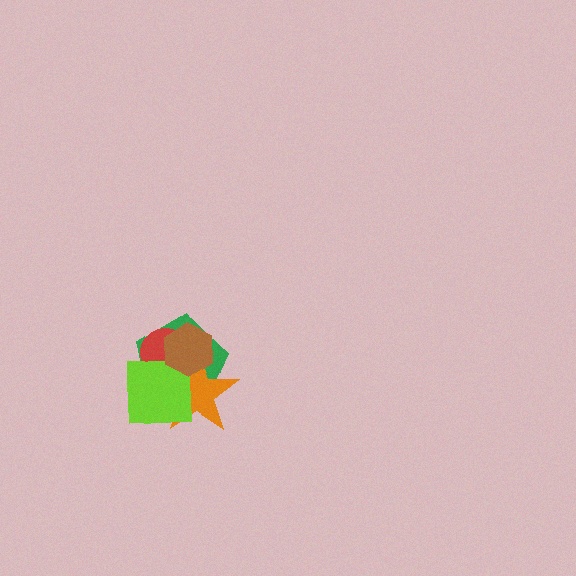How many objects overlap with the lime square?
4 objects overlap with the lime square.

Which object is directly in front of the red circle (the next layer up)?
The lime square is directly in front of the red circle.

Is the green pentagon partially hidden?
Yes, it is partially covered by another shape.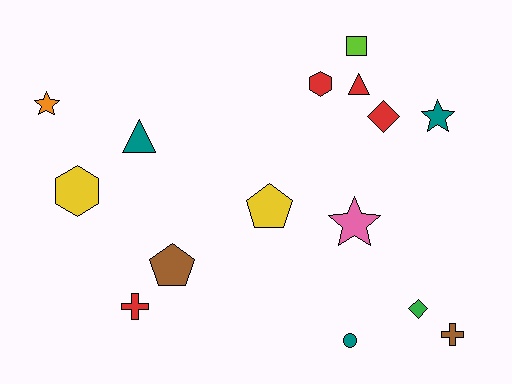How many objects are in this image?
There are 15 objects.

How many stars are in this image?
There are 3 stars.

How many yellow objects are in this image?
There are 2 yellow objects.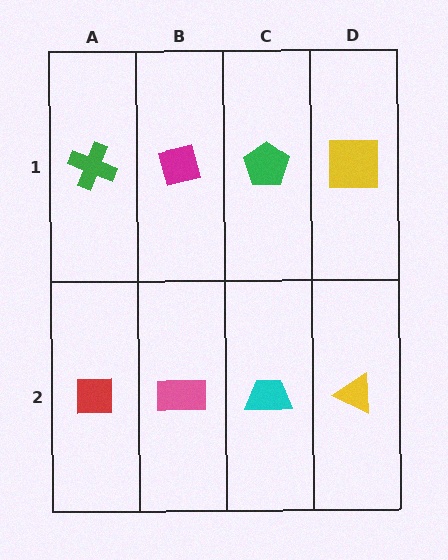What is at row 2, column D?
A yellow triangle.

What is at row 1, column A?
A green cross.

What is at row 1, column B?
A magenta square.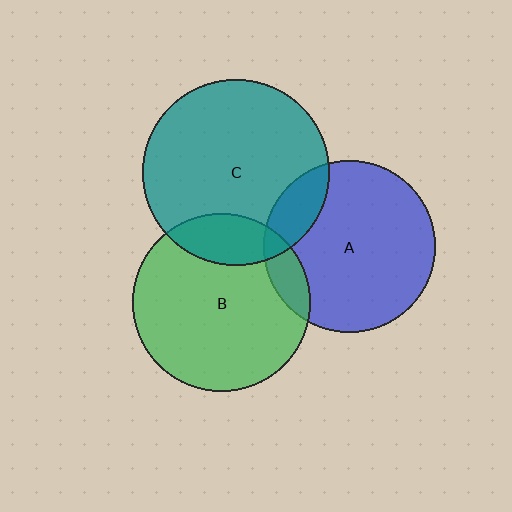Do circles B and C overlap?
Yes.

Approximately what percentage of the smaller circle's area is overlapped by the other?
Approximately 20%.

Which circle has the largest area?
Circle C (teal).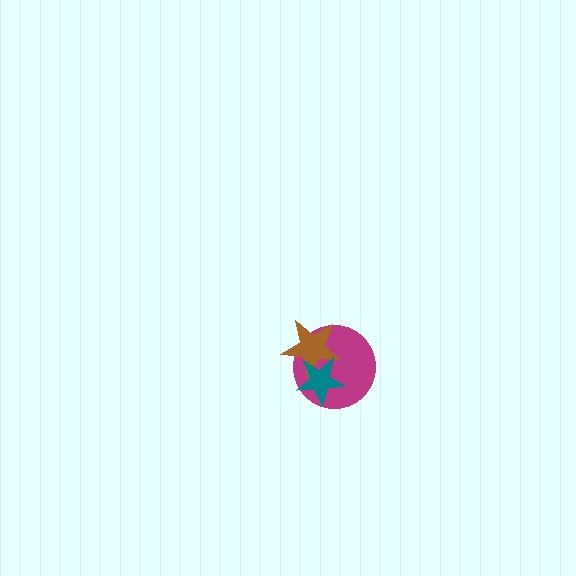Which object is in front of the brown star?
The teal star is in front of the brown star.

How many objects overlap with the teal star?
2 objects overlap with the teal star.